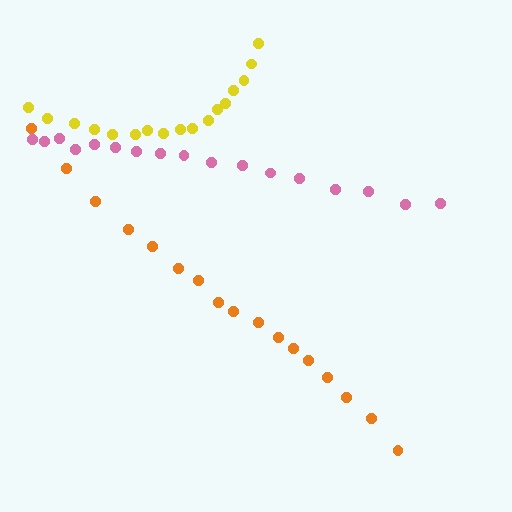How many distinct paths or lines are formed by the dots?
There are 3 distinct paths.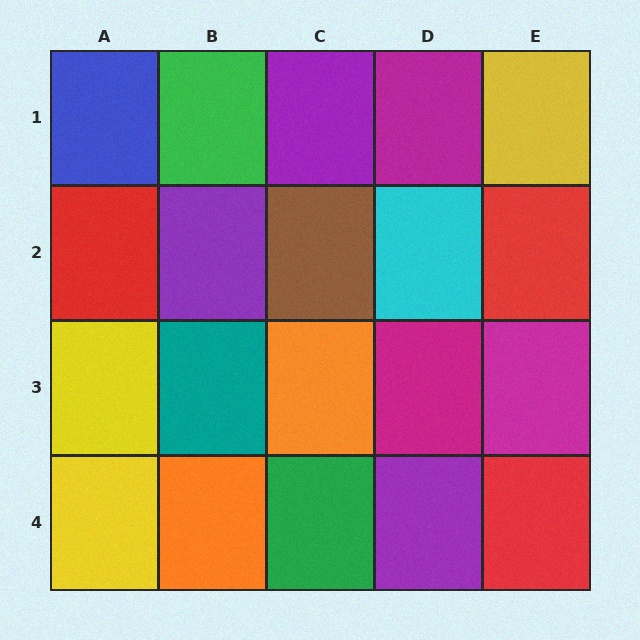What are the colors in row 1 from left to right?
Blue, green, purple, magenta, yellow.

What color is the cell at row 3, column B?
Teal.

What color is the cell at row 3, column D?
Magenta.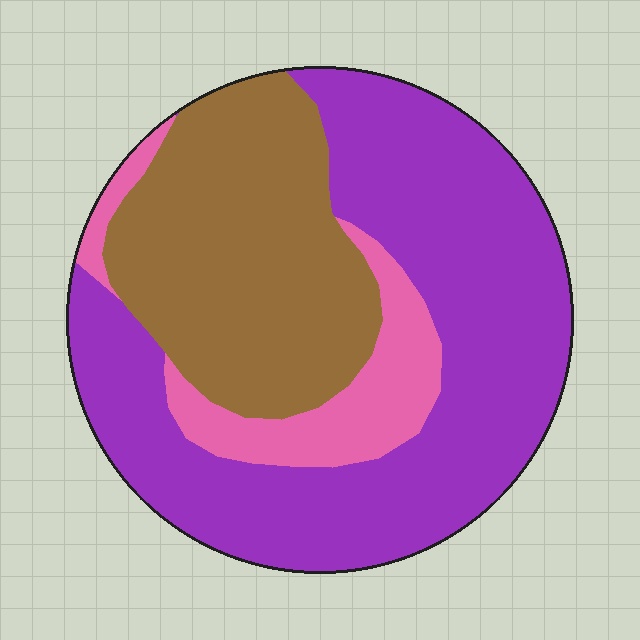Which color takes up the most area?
Purple, at roughly 55%.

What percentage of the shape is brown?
Brown covers about 30% of the shape.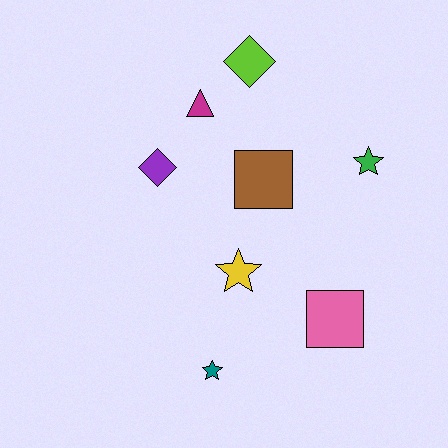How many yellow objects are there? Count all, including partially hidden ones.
There is 1 yellow object.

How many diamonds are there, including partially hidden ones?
There are 2 diamonds.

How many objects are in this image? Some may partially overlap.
There are 8 objects.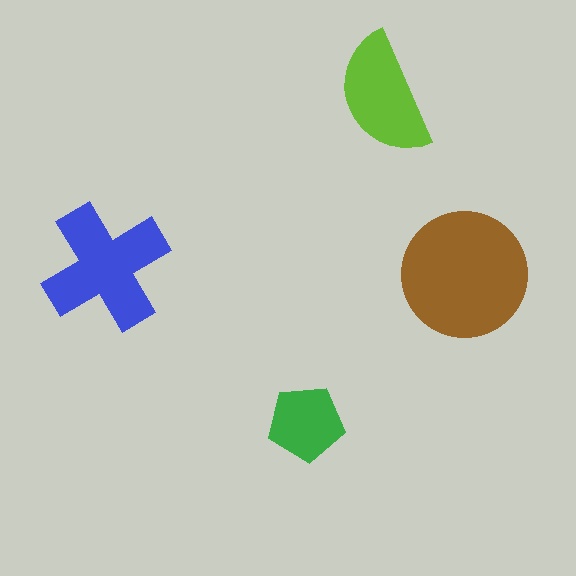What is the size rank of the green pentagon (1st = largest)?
4th.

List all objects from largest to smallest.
The brown circle, the blue cross, the lime semicircle, the green pentagon.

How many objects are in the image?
There are 4 objects in the image.